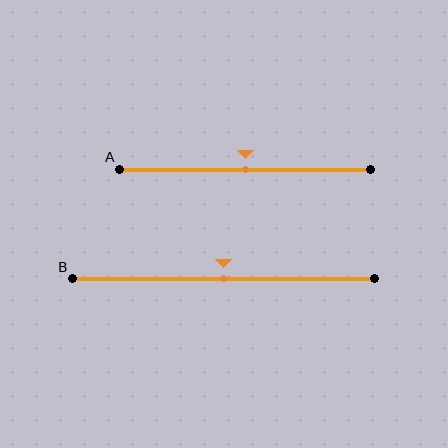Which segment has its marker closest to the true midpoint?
Segment A has its marker closest to the true midpoint.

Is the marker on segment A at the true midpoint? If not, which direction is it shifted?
Yes, the marker on segment A is at the true midpoint.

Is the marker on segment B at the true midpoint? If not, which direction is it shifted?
Yes, the marker on segment B is at the true midpoint.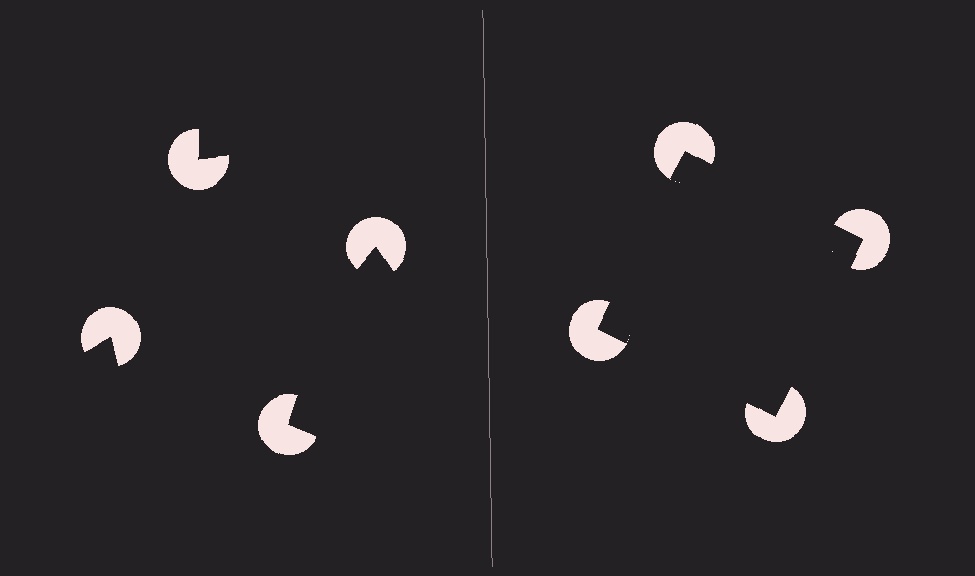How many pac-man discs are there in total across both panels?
8 — 4 on each side.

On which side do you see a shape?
An illusory square appears on the right side. On the left side the wedge cuts are rotated, so no coherent shape forms.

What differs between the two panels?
The pac-man discs are positioned identically on both sides; only the wedge orientations differ. On the right they align to a square; on the left they are misaligned.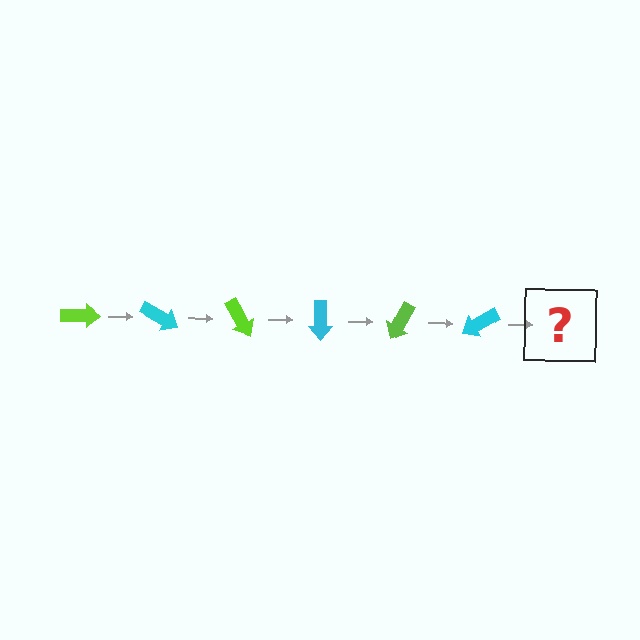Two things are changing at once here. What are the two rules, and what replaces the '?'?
The two rules are that it rotates 30 degrees each step and the color cycles through lime and cyan. The '?' should be a lime arrow, rotated 180 degrees from the start.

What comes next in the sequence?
The next element should be a lime arrow, rotated 180 degrees from the start.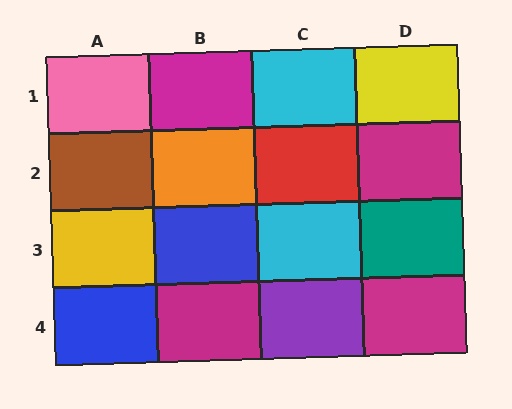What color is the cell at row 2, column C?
Red.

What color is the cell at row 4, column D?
Magenta.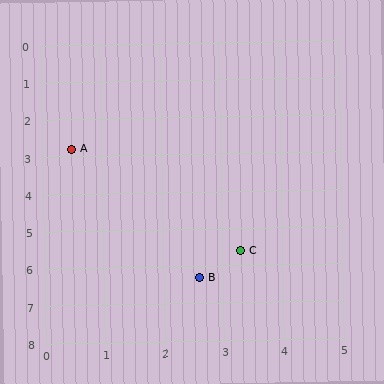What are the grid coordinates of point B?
Point B is at approximately (2.6, 6.3).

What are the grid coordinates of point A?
Point A is at approximately (0.5, 2.8).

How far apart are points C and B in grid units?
Points C and B are about 1.0 grid units apart.